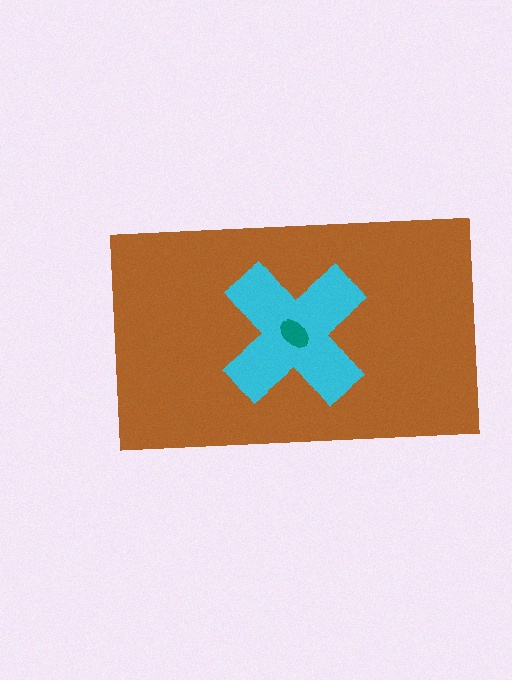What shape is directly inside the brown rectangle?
The cyan cross.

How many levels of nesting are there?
3.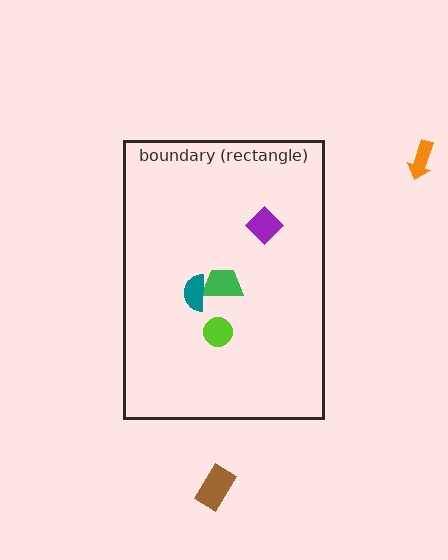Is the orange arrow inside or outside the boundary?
Outside.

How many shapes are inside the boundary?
4 inside, 2 outside.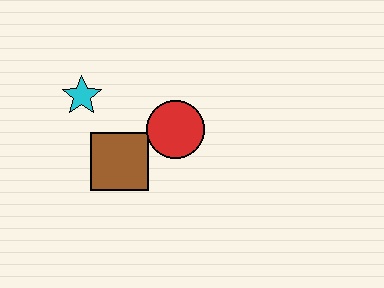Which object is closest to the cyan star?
The brown square is closest to the cyan star.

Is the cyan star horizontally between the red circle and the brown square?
No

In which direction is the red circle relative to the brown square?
The red circle is to the right of the brown square.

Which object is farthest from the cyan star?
The red circle is farthest from the cyan star.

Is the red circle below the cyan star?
Yes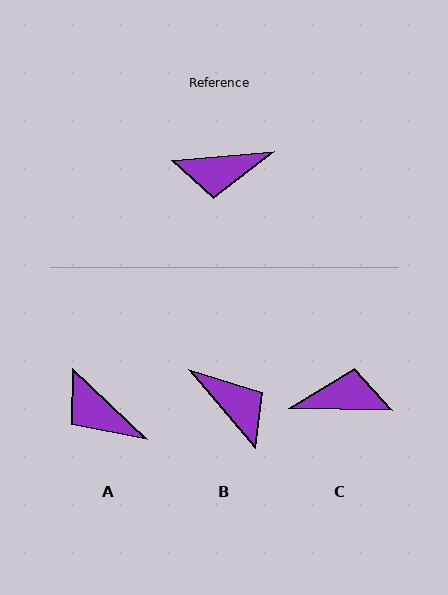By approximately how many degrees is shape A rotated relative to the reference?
Approximately 48 degrees clockwise.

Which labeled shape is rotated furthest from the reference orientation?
C, about 175 degrees away.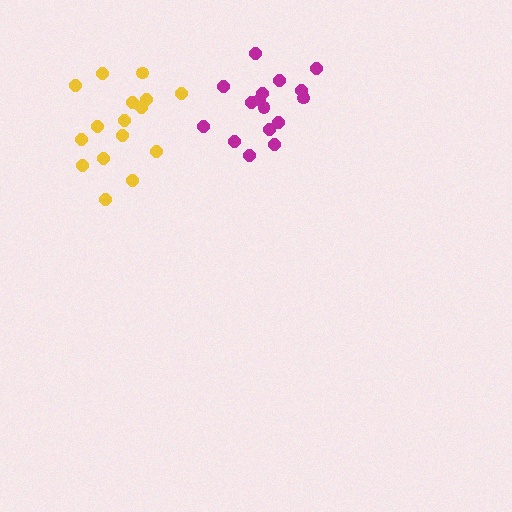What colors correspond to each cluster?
The clusters are colored: magenta, yellow.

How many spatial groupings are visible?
There are 2 spatial groupings.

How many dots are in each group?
Group 1: 16 dots, Group 2: 16 dots (32 total).